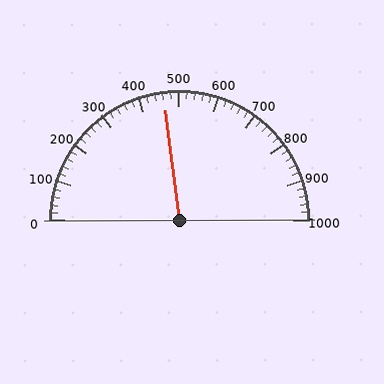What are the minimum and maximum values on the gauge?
The gauge ranges from 0 to 1000.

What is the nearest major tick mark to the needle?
The nearest major tick mark is 500.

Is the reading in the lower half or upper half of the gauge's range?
The reading is in the lower half of the range (0 to 1000).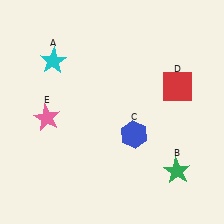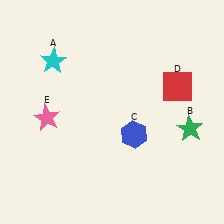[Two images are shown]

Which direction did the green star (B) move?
The green star (B) moved up.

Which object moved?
The green star (B) moved up.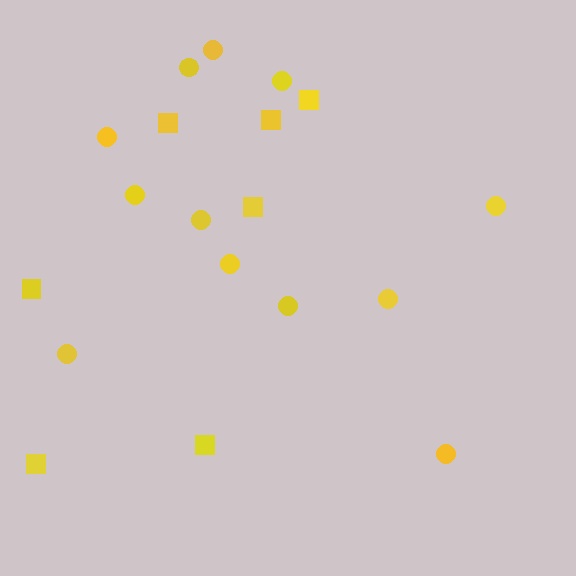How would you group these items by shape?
There are 2 groups: one group of circles (12) and one group of squares (7).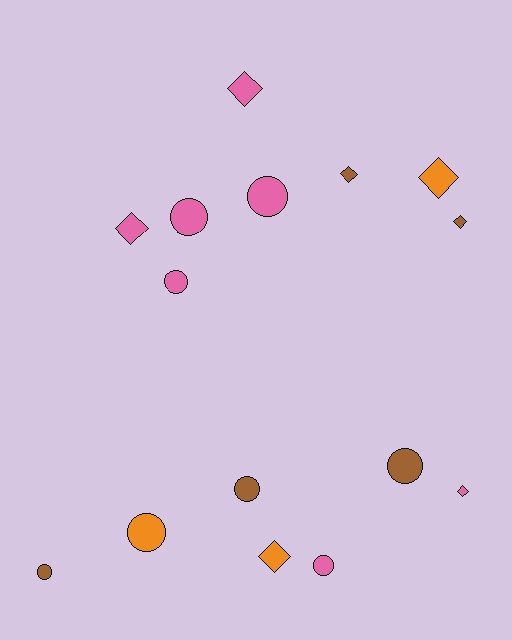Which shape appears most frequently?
Circle, with 8 objects.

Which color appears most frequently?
Pink, with 7 objects.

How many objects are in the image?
There are 15 objects.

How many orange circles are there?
There is 1 orange circle.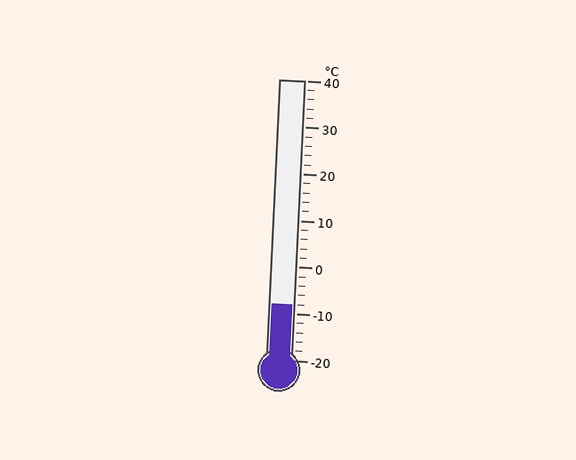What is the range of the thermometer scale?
The thermometer scale ranges from -20°C to 40°C.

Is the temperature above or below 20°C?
The temperature is below 20°C.